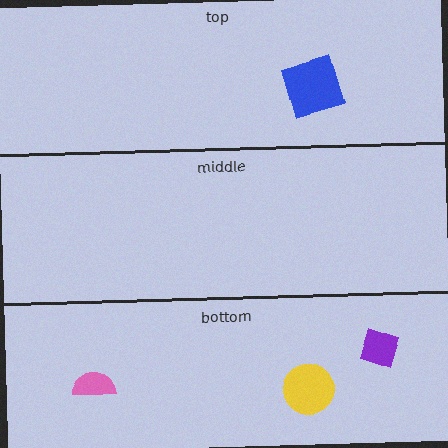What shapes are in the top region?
The blue square.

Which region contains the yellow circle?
The bottom region.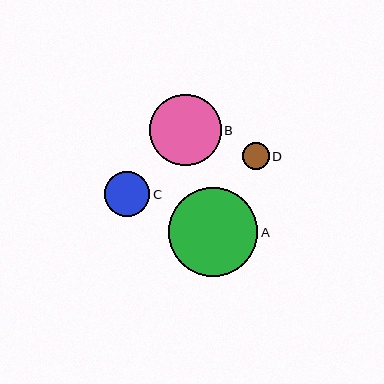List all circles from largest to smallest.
From largest to smallest: A, B, C, D.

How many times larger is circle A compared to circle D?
Circle A is approximately 3.4 times the size of circle D.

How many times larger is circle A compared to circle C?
Circle A is approximately 2.0 times the size of circle C.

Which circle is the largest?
Circle A is the largest with a size of approximately 90 pixels.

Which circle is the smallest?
Circle D is the smallest with a size of approximately 27 pixels.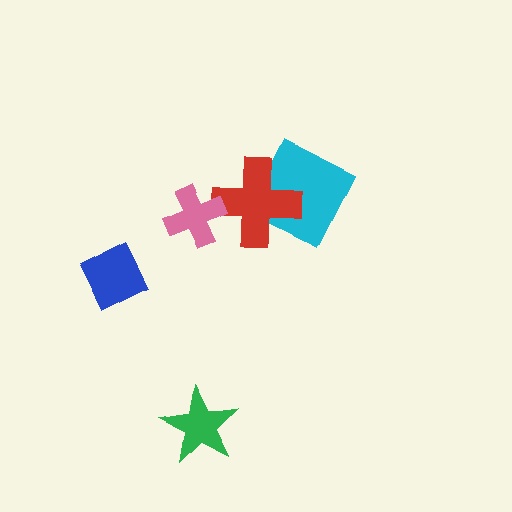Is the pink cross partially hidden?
No, no other shape covers it.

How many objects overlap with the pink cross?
1 object overlaps with the pink cross.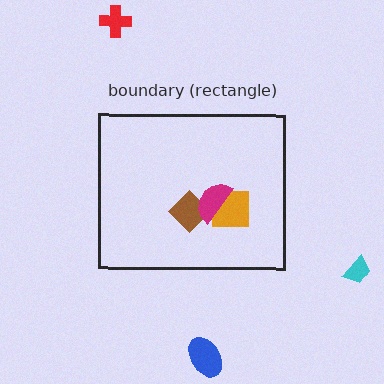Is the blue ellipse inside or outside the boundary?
Outside.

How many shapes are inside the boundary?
3 inside, 3 outside.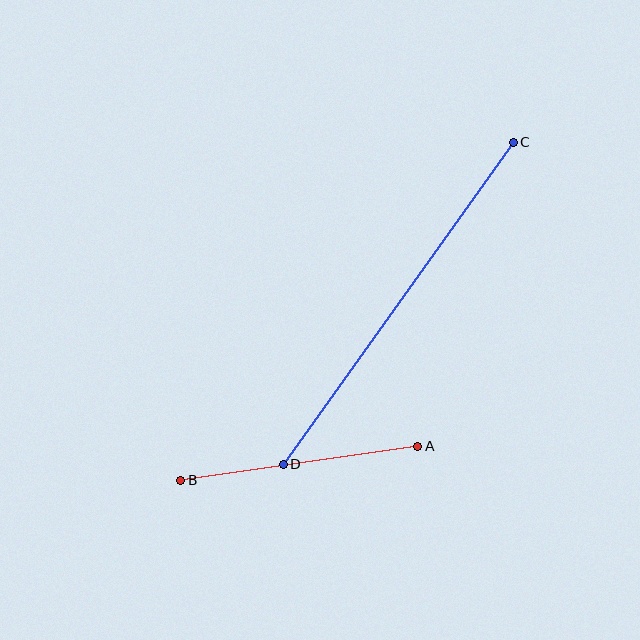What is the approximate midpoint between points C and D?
The midpoint is at approximately (398, 303) pixels.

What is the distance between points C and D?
The distance is approximately 395 pixels.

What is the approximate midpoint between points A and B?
The midpoint is at approximately (299, 463) pixels.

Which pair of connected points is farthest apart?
Points C and D are farthest apart.